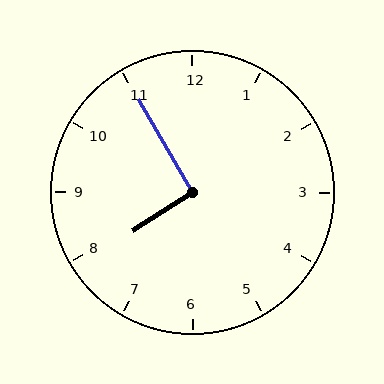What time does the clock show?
7:55.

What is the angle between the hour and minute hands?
Approximately 92 degrees.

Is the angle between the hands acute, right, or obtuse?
It is right.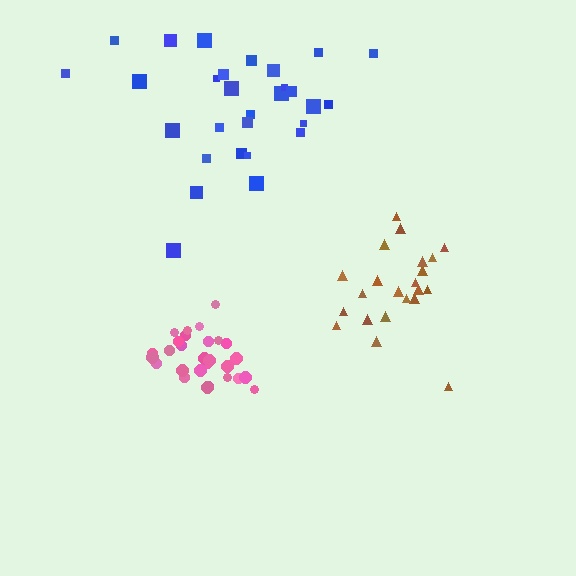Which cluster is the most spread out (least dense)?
Blue.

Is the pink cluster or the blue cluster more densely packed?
Pink.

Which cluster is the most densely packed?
Pink.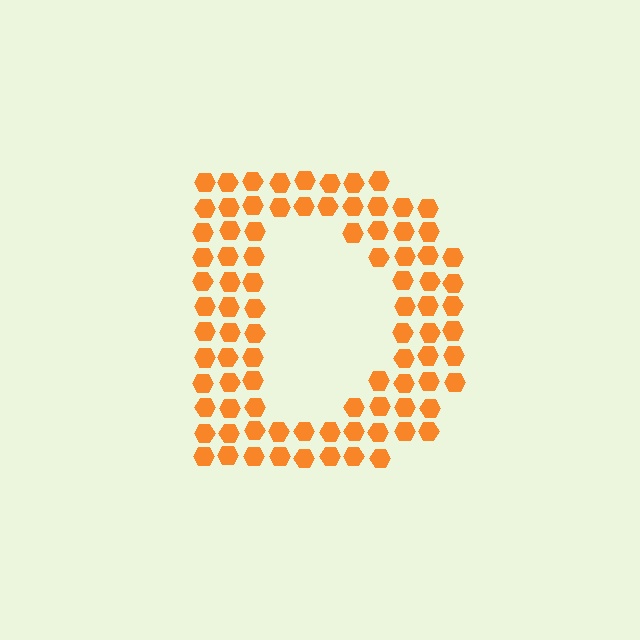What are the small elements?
The small elements are hexagons.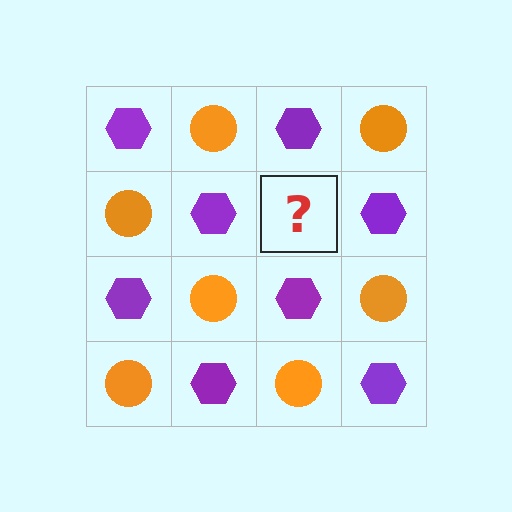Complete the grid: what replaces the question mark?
The question mark should be replaced with an orange circle.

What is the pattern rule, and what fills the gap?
The rule is that it alternates purple hexagon and orange circle in a checkerboard pattern. The gap should be filled with an orange circle.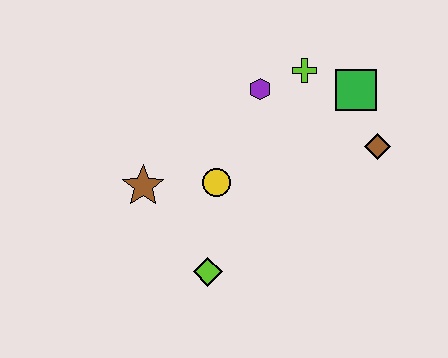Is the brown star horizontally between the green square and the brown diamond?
No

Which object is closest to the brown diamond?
The green square is closest to the brown diamond.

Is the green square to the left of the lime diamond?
No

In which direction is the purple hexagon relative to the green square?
The purple hexagon is to the left of the green square.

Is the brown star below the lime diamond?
No